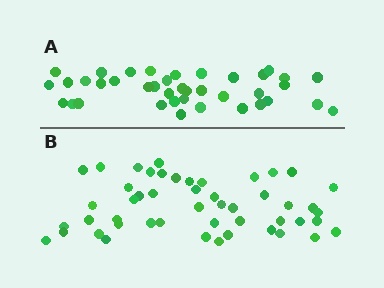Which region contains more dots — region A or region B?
Region B (the bottom region) has more dots.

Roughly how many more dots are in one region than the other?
Region B has roughly 10 or so more dots than region A.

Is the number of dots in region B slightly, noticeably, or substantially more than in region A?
Region B has noticeably more, but not dramatically so. The ratio is roughly 1.3 to 1.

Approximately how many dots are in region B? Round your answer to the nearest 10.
About 50 dots. (The exact count is 49, which rounds to 50.)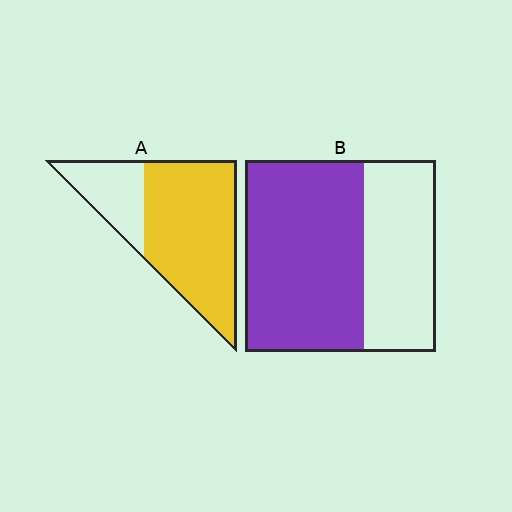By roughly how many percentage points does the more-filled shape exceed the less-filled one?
By roughly 10 percentage points (A over B).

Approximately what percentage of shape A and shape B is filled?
A is approximately 75% and B is approximately 60%.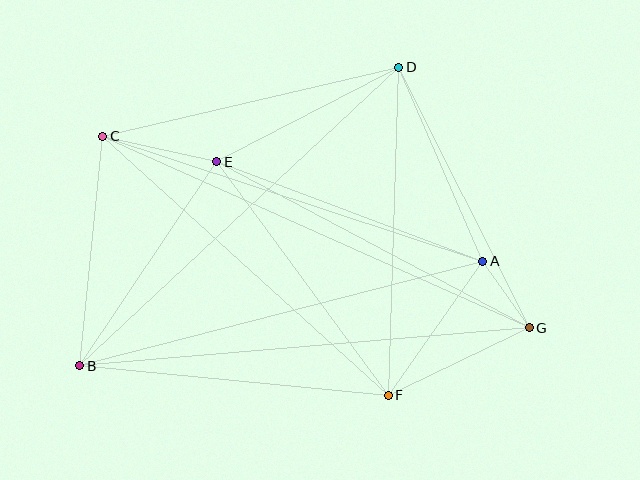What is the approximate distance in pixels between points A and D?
The distance between A and D is approximately 212 pixels.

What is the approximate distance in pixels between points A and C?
The distance between A and C is approximately 400 pixels.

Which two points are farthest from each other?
Points C and G are farthest from each other.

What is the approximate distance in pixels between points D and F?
The distance between D and F is approximately 328 pixels.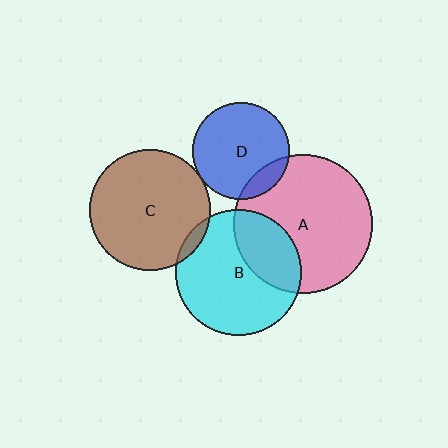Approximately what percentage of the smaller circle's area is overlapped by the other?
Approximately 15%.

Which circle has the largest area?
Circle A (pink).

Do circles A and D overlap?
Yes.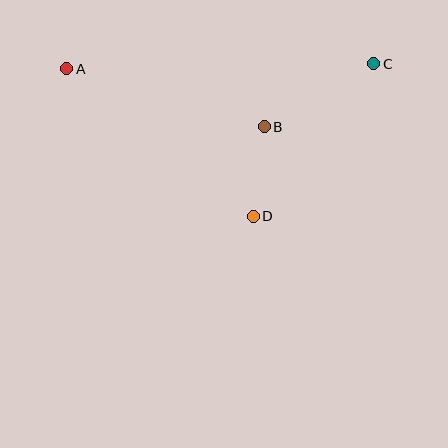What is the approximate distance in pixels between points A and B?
The distance between A and B is approximately 206 pixels.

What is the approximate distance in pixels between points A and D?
The distance between A and D is approximately 238 pixels.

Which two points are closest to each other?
Points B and D are closest to each other.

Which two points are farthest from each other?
Points A and C are farthest from each other.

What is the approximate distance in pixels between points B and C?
The distance between B and C is approximately 126 pixels.